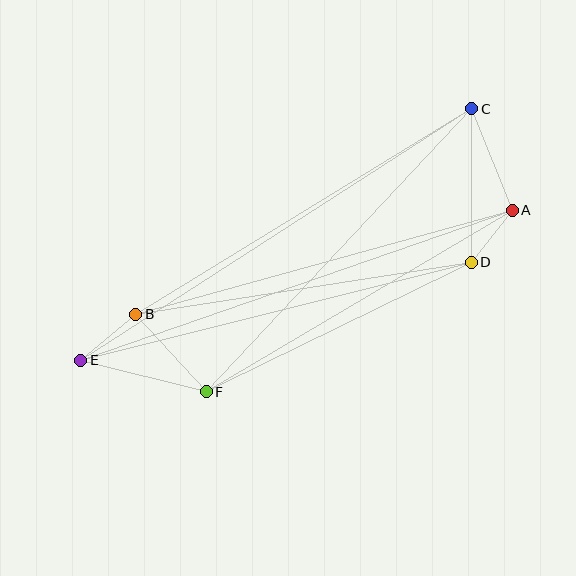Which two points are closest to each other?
Points A and D are closest to each other.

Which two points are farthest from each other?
Points C and E are farthest from each other.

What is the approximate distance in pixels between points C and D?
The distance between C and D is approximately 154 pixels.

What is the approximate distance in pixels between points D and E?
The distance between D and E is approximately 402 pixels.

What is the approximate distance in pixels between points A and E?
The distance between A and E is approximately 457 pixels.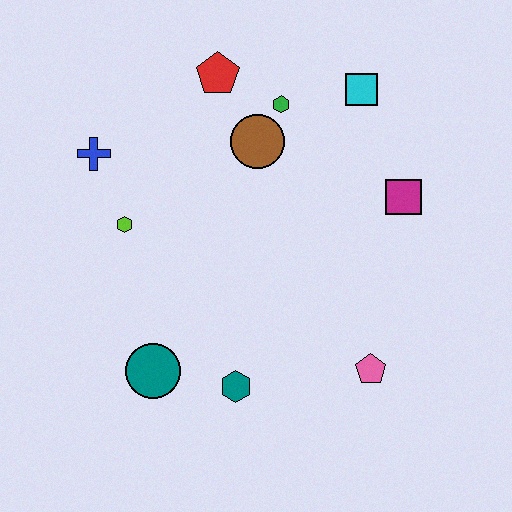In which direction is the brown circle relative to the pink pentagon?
The brown circle is above the pink pentagon.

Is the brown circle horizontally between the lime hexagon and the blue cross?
No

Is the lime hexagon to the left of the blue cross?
No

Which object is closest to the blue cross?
The lime hexagon is closest to the blue cross.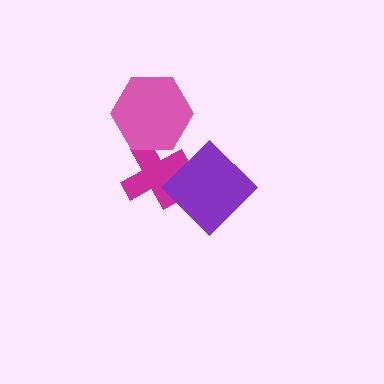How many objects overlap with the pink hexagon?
1 object overlaps with the pink hexagon.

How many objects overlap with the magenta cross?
2 objects overlap with the magenta cross.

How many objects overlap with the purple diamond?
1 object overlaps with the purple diamond.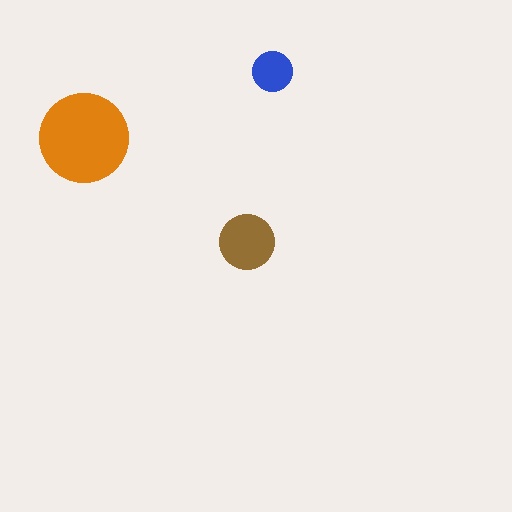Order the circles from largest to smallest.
the orange one, the brown one, the blue one.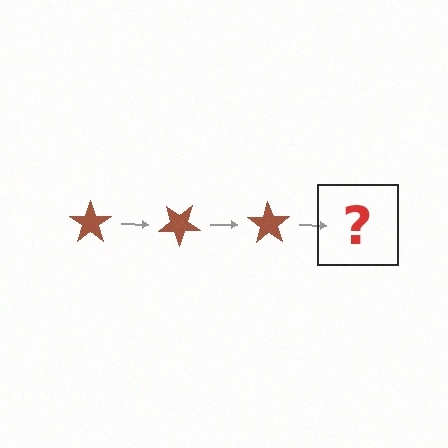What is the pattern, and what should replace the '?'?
The pattern is that the star rotates 35 degrees each step. The '?' should be a brown star rotated 105 degrees.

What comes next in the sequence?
The next element should be a brown star rotated 105 degrees.